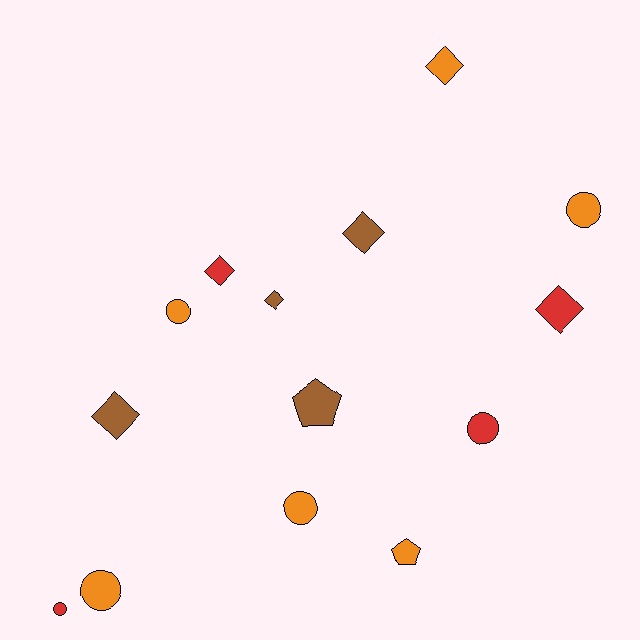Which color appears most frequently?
Orange, with 6 objects.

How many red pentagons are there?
There are no red pentagons.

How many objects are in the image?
There are 14 objects.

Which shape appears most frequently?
Circle, with 6 objects.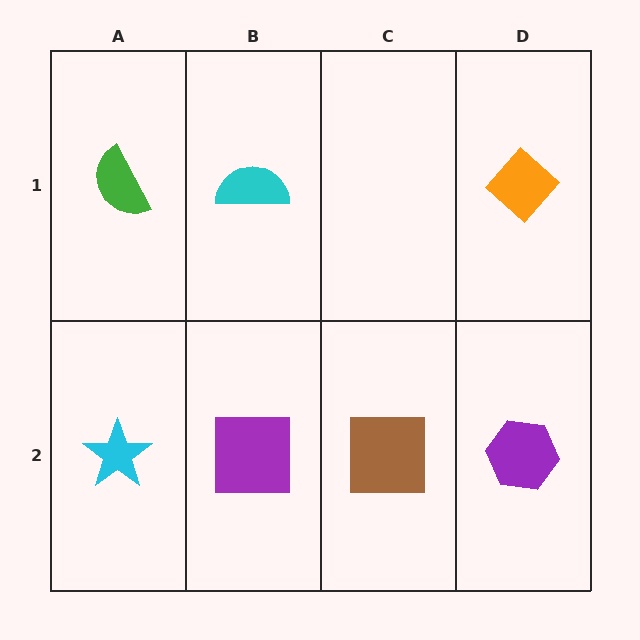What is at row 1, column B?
A cyan semicircle.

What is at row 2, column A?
A cyan star.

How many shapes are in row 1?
3 shapes.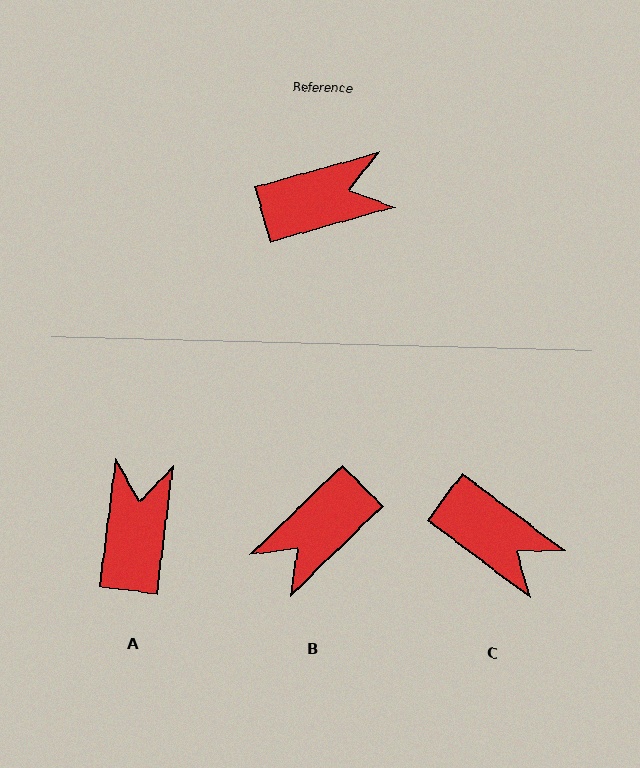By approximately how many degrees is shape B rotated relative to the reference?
Approximately 151 degrees clockwise.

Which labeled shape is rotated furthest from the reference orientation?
B, about 151 degrees away.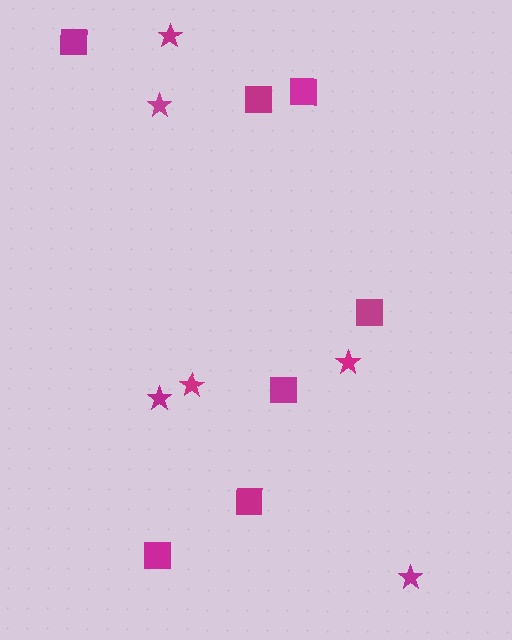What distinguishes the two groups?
There are 2 groups: one group of stars (6) and one group of squares (7).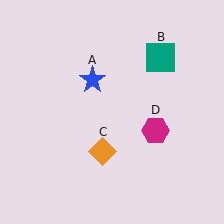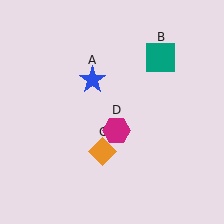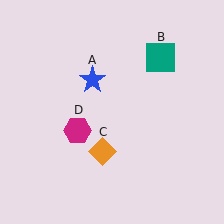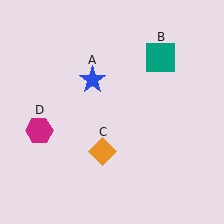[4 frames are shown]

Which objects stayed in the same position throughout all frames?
Blue star (object A) and teal square (object B) and orange diamond (object C) remained stationary.